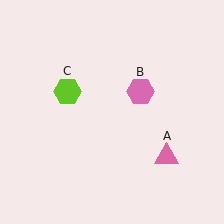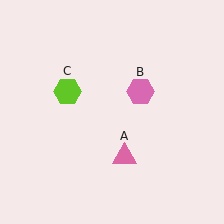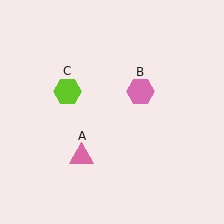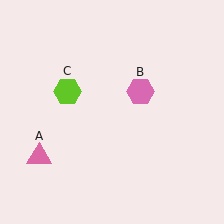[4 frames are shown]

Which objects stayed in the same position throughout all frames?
Pink hexagon (object B) and lime hexagon (object C) remained stationary.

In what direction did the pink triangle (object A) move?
The pink triangle (object A) moved left.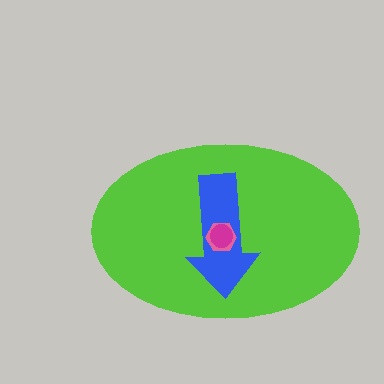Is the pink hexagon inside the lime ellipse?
Yes.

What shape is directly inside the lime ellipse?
The blue arrow.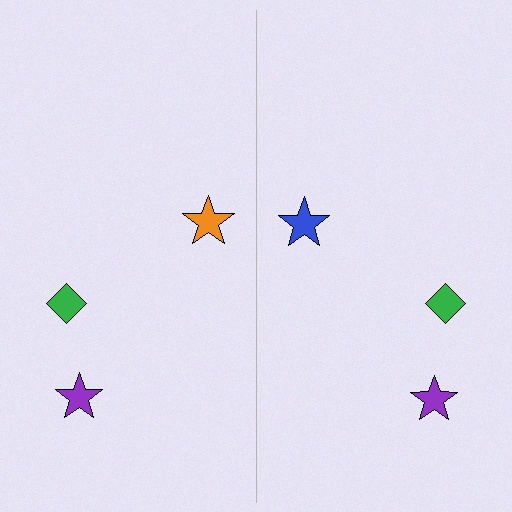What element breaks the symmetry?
The blue star on the right side breaks the symmetry — its mirror counterpart is orange.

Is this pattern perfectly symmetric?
No, the pattern is not perfectly symmetric. The blue star on the right side breaks the symmetry — its mirror counterpart is orange.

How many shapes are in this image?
There are 6 shapes in this image.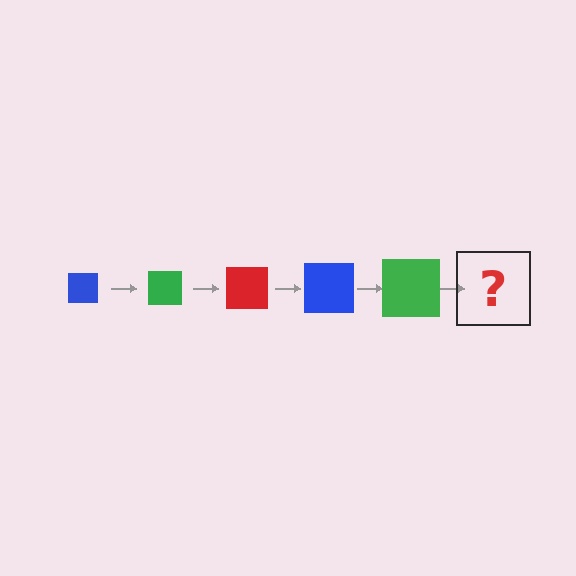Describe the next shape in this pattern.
It should be a red square, larger than the previous one.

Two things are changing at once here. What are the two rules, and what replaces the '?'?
The two rules are that the square grows larger each step and the color cycles through blue, green, and red. The '?' should be a red square, larger than the previous one.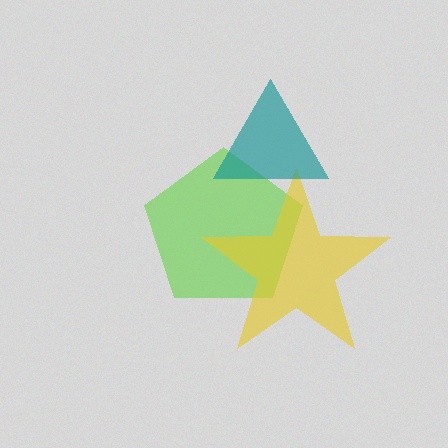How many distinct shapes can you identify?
There are 3 distinct shapes: a lime pentagon, a yellow star, a teal triangle.